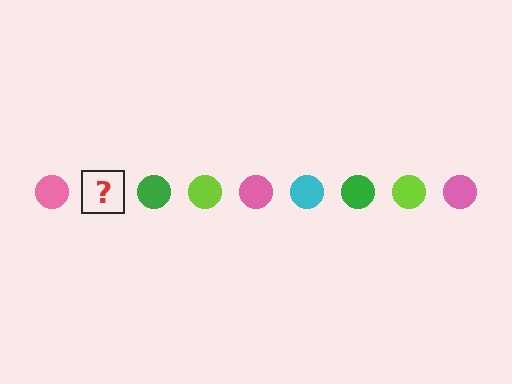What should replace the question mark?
The question mark should be replaced with a cyan circle.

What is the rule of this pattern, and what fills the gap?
The rule is that the pattern cycles through pink, cyan, green, lime circles. The gap should be filled with a cyan circle.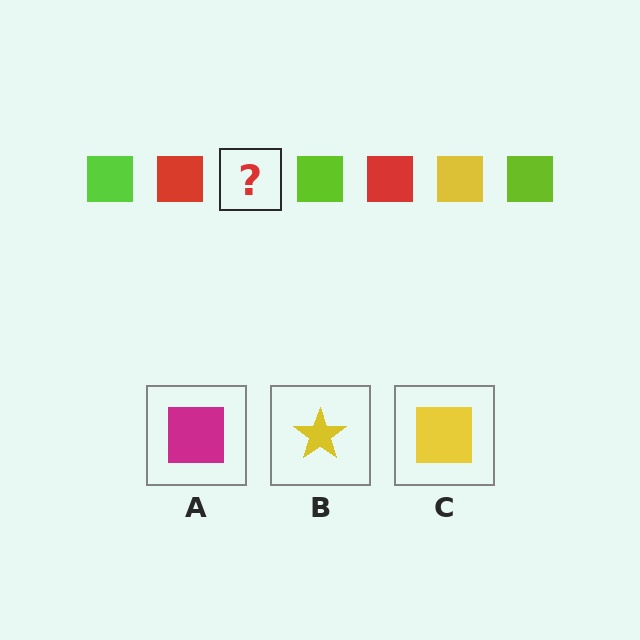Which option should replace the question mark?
Option C.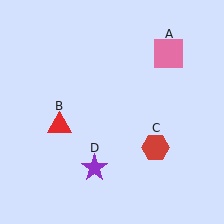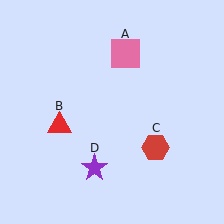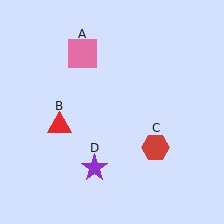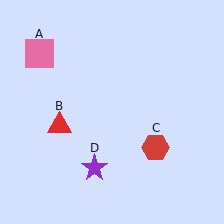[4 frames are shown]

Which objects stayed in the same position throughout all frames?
Red triangle (object B) and red hexagon (object C) and purple star (object D) remained stationary.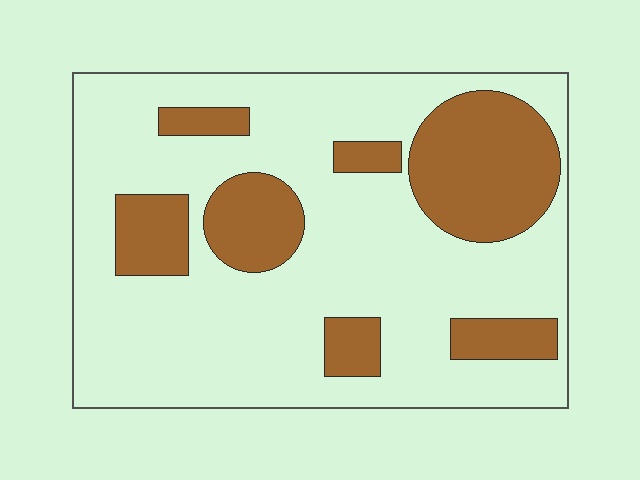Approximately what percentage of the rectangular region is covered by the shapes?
Approximately 25%.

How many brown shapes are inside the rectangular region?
7.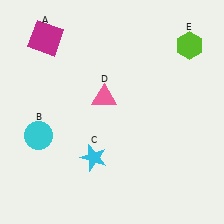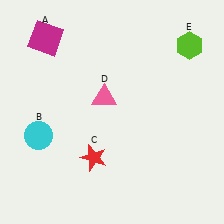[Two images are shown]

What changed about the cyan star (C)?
In Image 1, C is cyan. In Image 2, it changed to red.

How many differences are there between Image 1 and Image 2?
There is 1 difference between the two images.